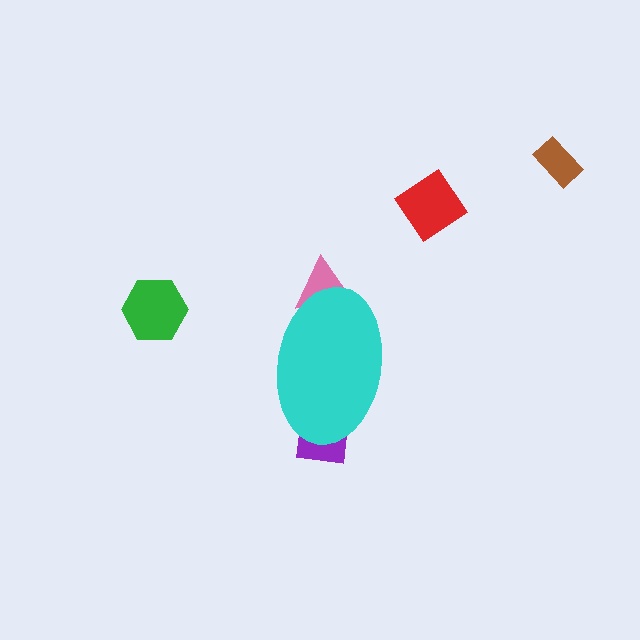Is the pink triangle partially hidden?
Yes, the pink triangle is partially hidden behind the cyan ellipse.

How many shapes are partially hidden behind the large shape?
2 shapes are partially hidden.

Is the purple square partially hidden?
Yes, the purple square is partially hidden behind the cyan ellipse.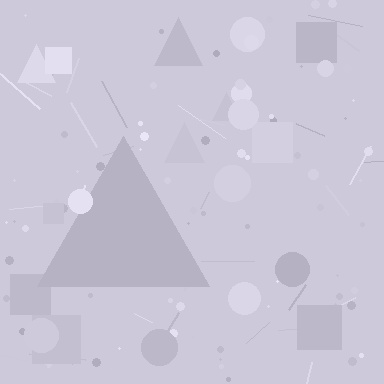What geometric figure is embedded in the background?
A triangle is embedded in the background.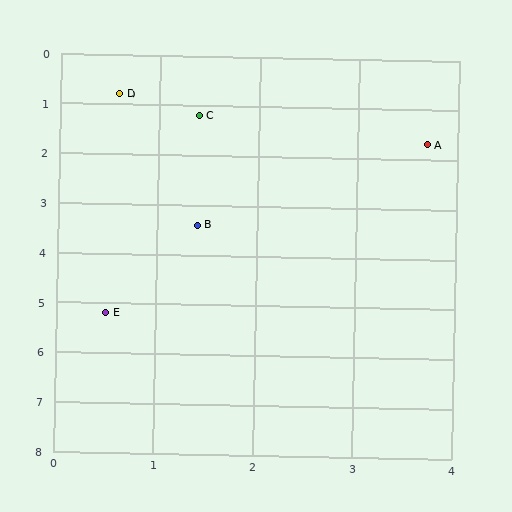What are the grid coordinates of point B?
Point B is at approximately (1.4, 3.4).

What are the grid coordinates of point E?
Point E is at approximately (0.5, 5.2).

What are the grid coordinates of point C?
Point C is at approximately (1.4, 1.2).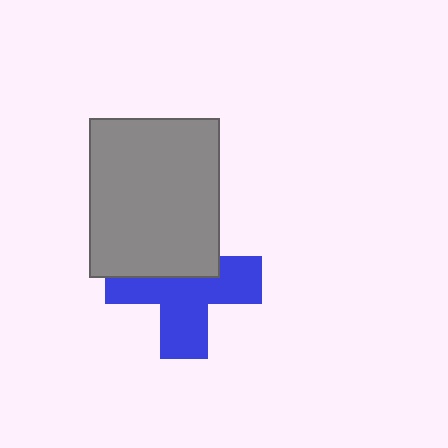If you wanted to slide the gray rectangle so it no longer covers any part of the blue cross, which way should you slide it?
Slide it up — that is the most direct way to separate the two shapes.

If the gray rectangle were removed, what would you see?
You would see the complete blue cross.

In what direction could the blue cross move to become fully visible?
The blue cross could move down. That would shift it out from behind the gray rectangle entirely.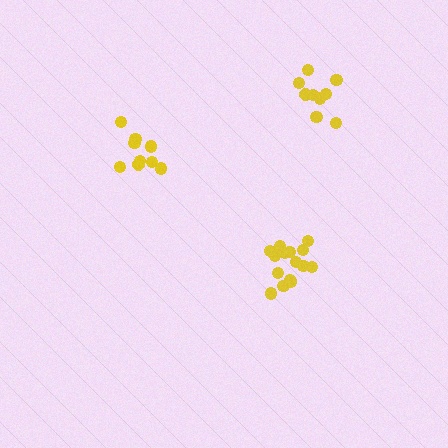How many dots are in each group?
Group 1: 15 dots, Group 2: 9 dots, Group 3: 9 dots (33 total).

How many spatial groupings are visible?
There are 3 spatial groupings.